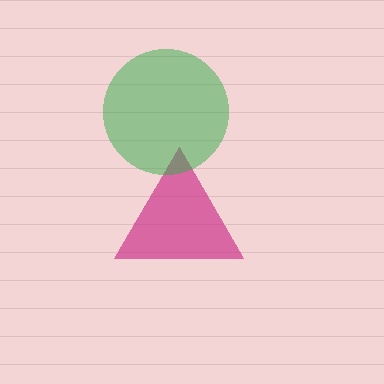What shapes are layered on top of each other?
The layered shapes are: a magenta triangle, a green circle.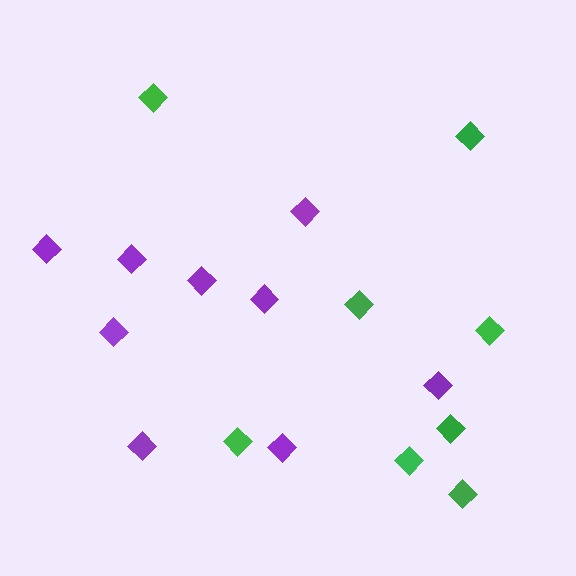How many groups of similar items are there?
There are 2 groups: one group of green diamonds (8) and one group of purple diamonds (9).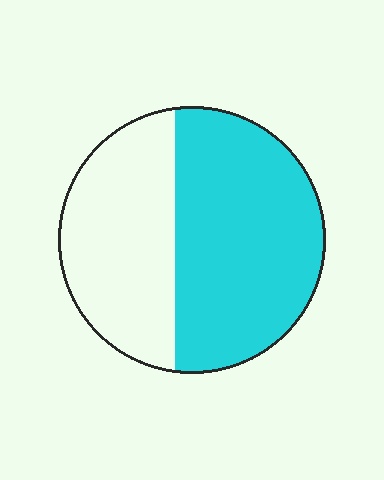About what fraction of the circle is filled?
About three fifths (3/5).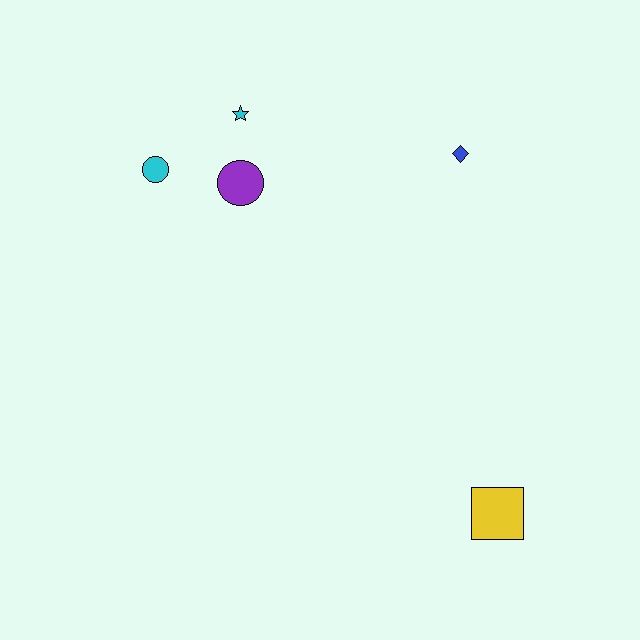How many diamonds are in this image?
There is 1 diamond.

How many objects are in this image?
There are 5 objects.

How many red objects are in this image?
There are no red objects.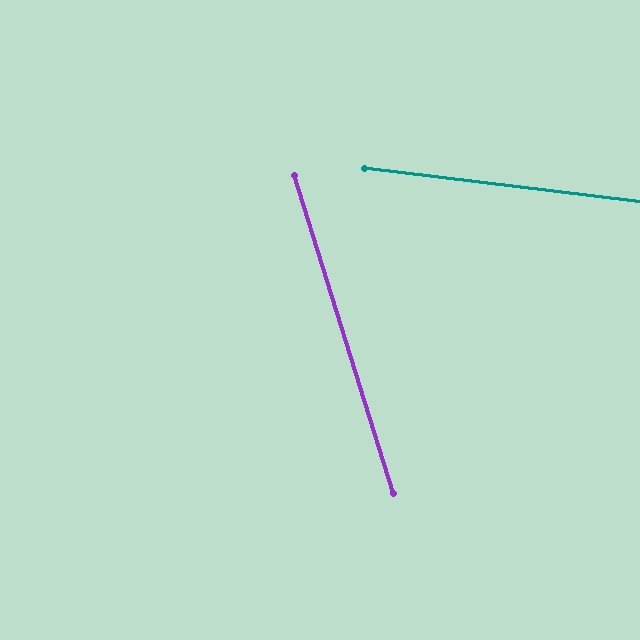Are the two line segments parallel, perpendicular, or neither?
Neither parallel nor perpendicular — they differ by about 66°.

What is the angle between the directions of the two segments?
Approximately 66 degrees.